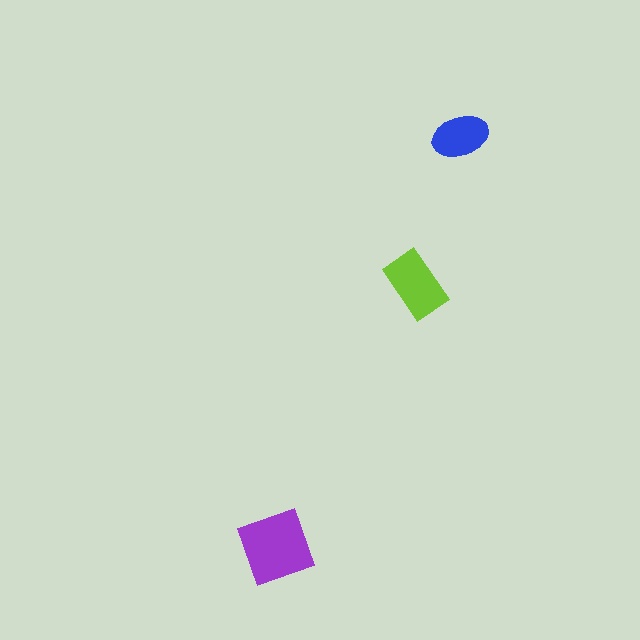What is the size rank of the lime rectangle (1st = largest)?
2nd.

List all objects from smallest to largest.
The blue ellipse, the lime rectangle, the purple diamond.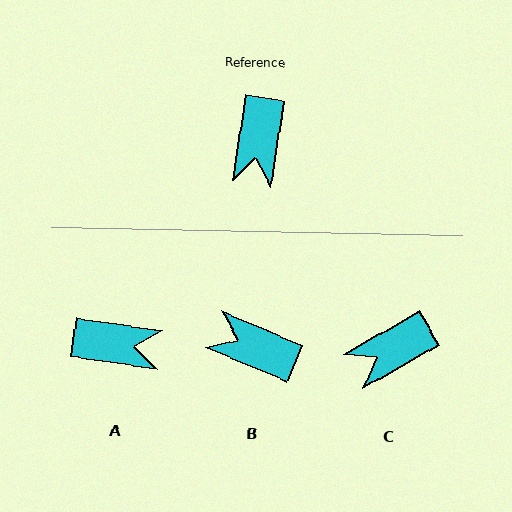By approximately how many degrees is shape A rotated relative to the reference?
Approximately 91 degrees counter-clockwise.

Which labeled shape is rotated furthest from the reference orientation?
B, about 103 degrees away.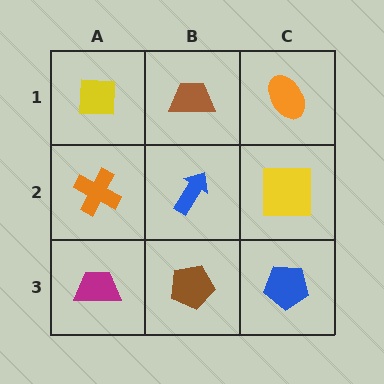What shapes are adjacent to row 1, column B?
A blue arrow (row 2, column B), a yellow square (row 1, column A), an orange ellipse (row 1, column C).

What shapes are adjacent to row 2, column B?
A brown trapezoid (row 1, column B), a brown pentagon (row 3, column B), an orange cross (row 2, column A), a yellow square (row 2, column C).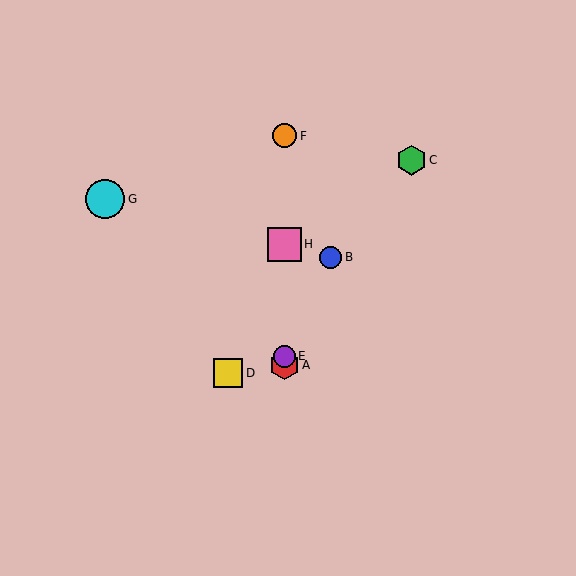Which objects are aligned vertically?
Objects A, E, F, H are aligned vertically.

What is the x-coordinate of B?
Object B is at x≈331.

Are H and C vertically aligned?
No, H is at x≈285 and C is at x≈411.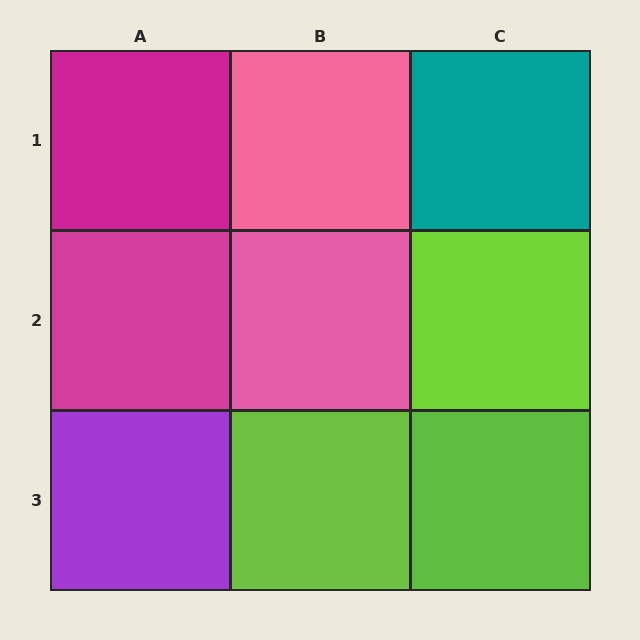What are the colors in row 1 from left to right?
Magenta, pink, teal.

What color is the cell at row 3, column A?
Purple.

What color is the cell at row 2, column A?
Magenta.